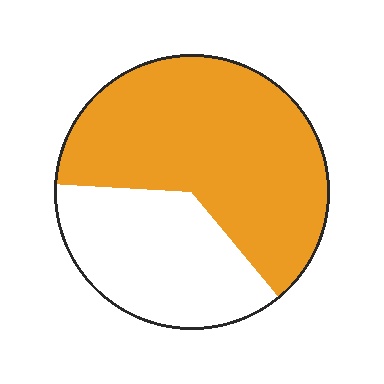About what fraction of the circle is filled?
About five eighths (5/8).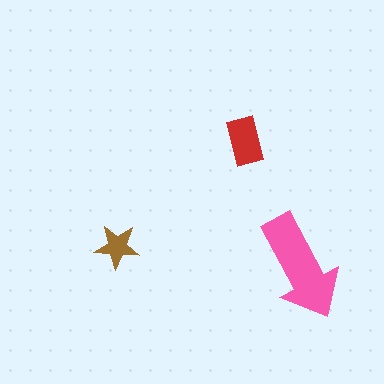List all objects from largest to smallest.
The pink arrow, the red rectangle, the brown star.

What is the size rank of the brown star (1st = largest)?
3rd.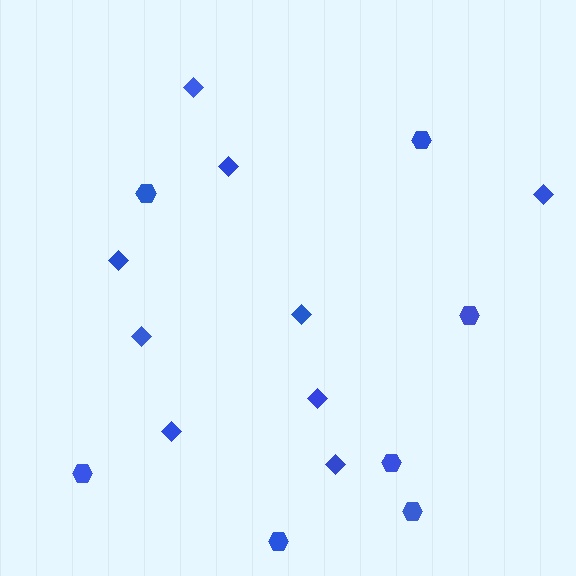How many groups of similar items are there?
There are 2 groups: one group of diamonds (9) and one group of hexagons (7).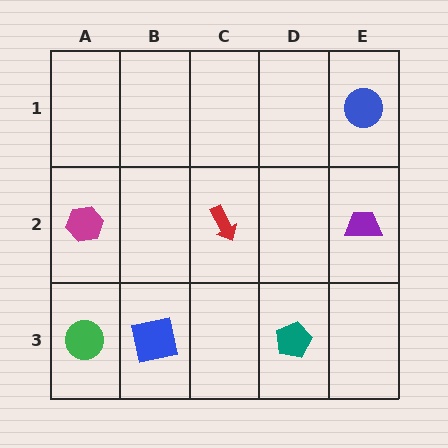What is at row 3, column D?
A teal pentagon.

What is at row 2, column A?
A magenta hexagon.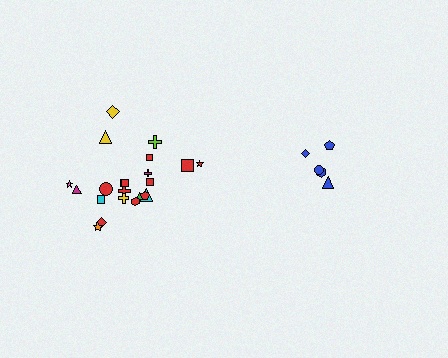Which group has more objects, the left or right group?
The left group.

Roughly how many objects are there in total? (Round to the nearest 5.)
Roughly 25 objects in total.